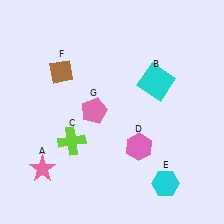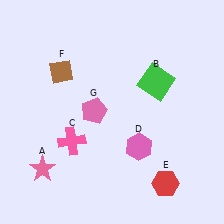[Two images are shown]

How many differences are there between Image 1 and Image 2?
There are 3 differences between the two images.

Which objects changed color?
B changed from cyan to green. C changed from lime to pink. E changed from cyan to red.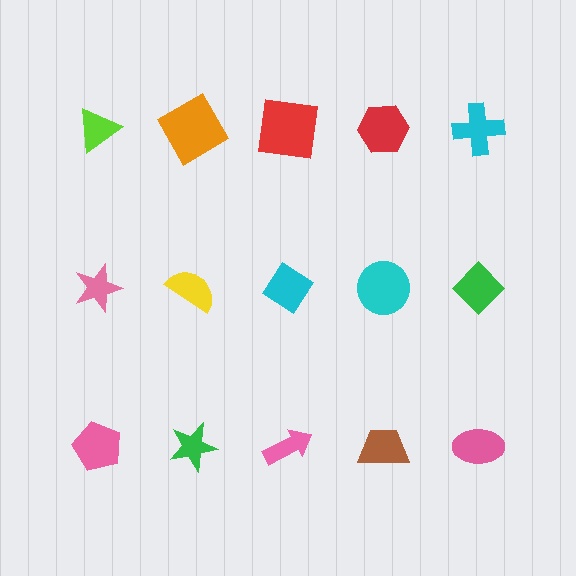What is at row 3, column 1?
A pink pentagon.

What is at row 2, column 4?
A cyan circle.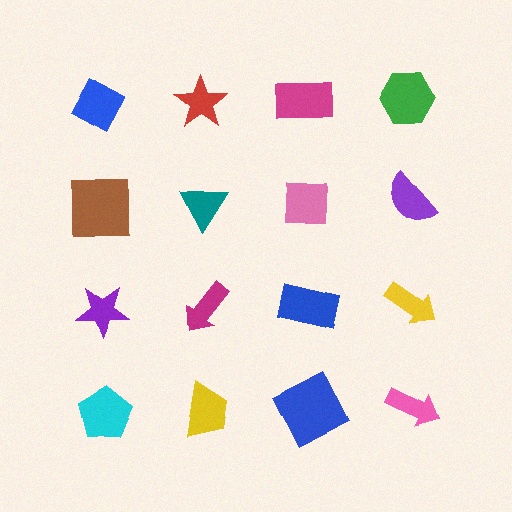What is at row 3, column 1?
A purple star.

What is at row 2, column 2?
A teal triangle.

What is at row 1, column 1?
A blue diamond.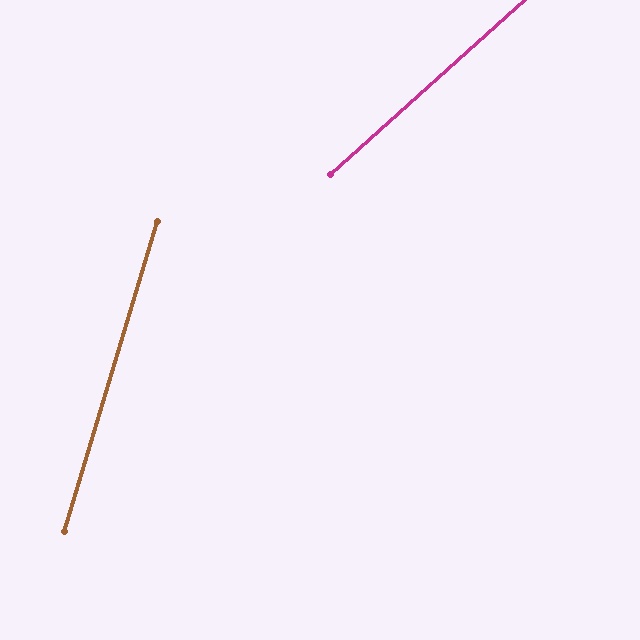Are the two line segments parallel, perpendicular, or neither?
Neither parallel nor perpendicular — they differ by about 31°.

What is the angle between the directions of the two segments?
Approximately 31 degrees.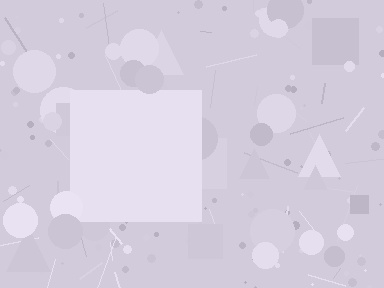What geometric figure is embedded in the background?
A square is embedded in the background.